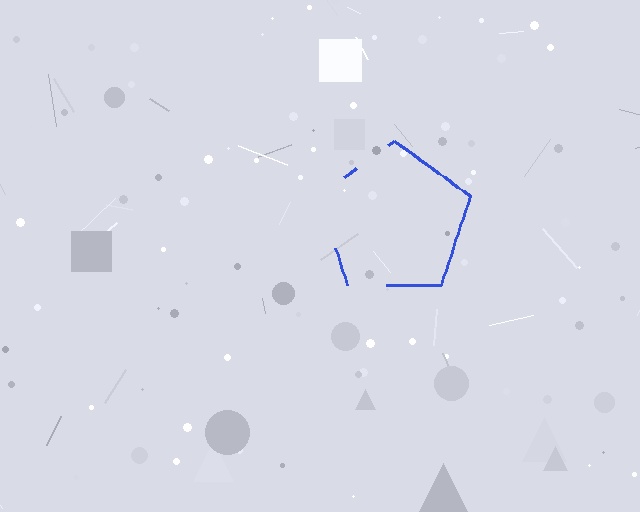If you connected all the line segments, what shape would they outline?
They would outline a pentagon.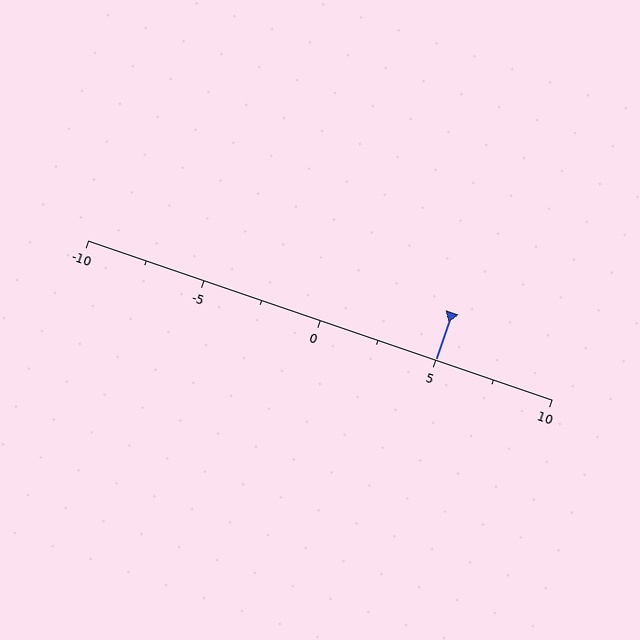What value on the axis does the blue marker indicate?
The marker indicates approximately 5.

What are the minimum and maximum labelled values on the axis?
The axis runs from -10 to 10.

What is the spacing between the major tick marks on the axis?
The major ticks are spaced 5 apart.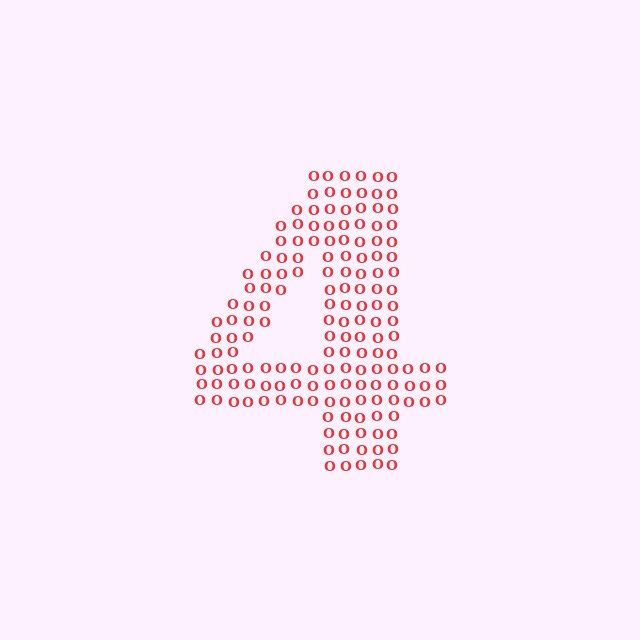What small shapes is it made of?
It is made of small letter O's.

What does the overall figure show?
The overall figure shows the digit 4.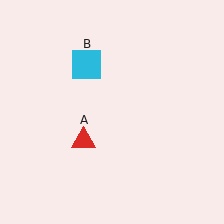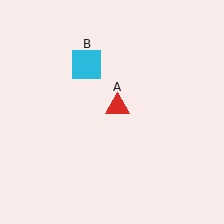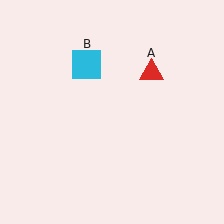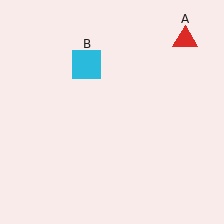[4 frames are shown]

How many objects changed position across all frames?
1 object changed position: red triangle (object A).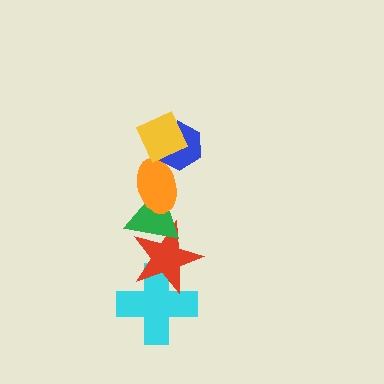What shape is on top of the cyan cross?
The red star is on top of the cyan cross.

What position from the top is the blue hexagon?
The blue hexagon is 2nd from the top.